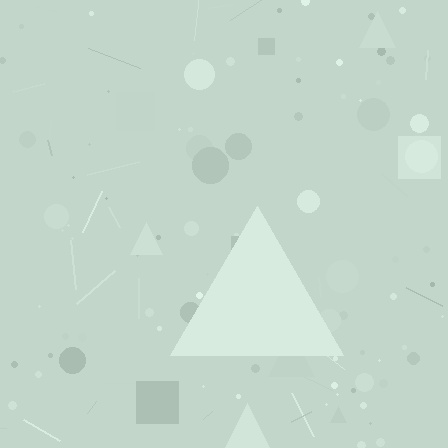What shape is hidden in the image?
A triangle is hidden in the image.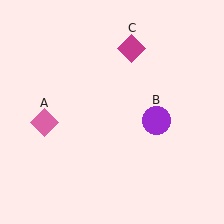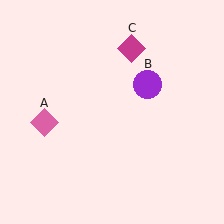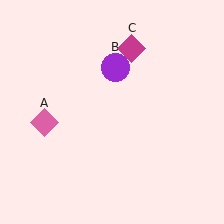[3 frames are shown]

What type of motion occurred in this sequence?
The purple circle (object B) rotated counterclockwise around the center of the scene.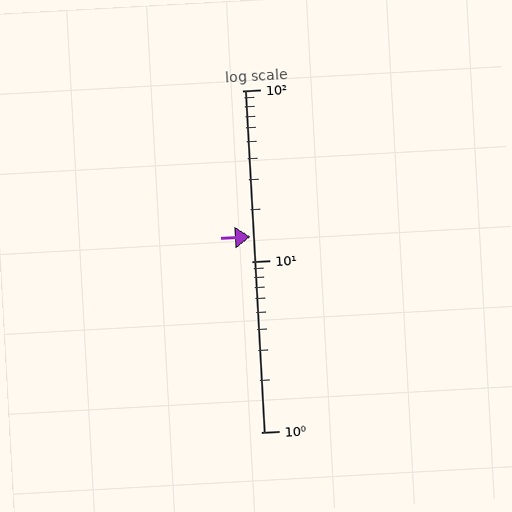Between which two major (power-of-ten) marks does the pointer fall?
The pointer is between 10 and 100.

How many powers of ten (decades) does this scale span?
The scale spans 2 decades, from 1 to 100.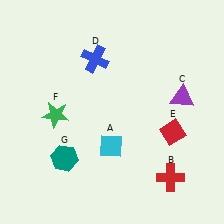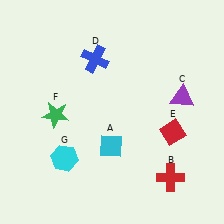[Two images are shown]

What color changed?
The hexagon (G) changed from teal in Image 1 to cyan in Image 2.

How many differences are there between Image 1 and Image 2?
There is 1 difference between the two images.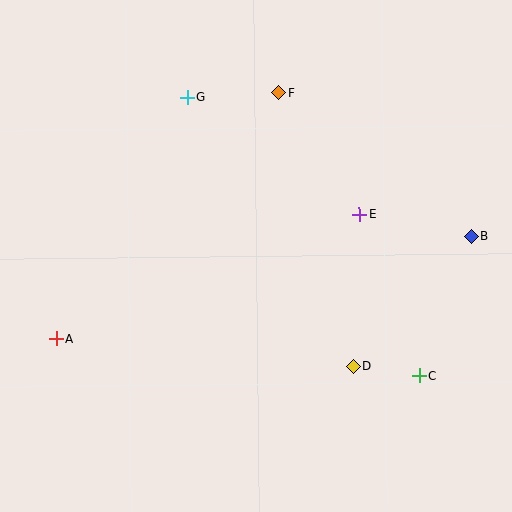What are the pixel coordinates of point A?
Point A is at (56, 339).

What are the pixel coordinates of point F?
Point F is at (279, 93).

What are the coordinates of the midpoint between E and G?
The midpoint between E and G is at (274, 156).